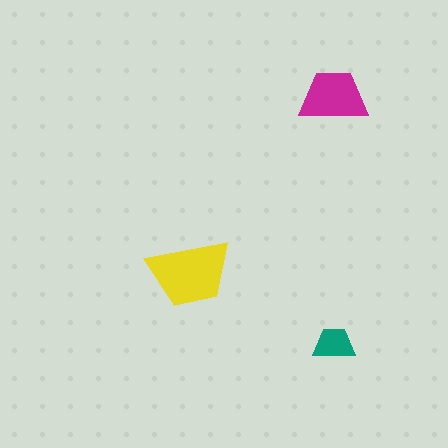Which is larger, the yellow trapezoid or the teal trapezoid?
The yellow one.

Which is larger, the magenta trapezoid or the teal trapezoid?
The magenta one.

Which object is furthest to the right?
The teal trapezoid is rightmost.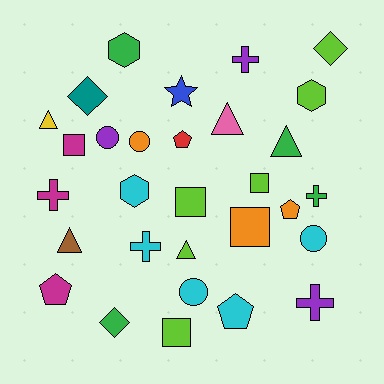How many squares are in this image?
There are 5 squares.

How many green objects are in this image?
There are 4 green objects.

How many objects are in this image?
There are 30 objects.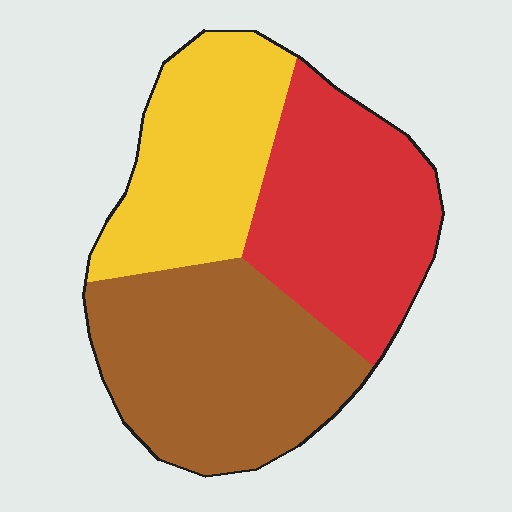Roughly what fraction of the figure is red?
Red covers about 35% of the figure.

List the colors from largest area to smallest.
From largest to smallest: brown, red, yellow.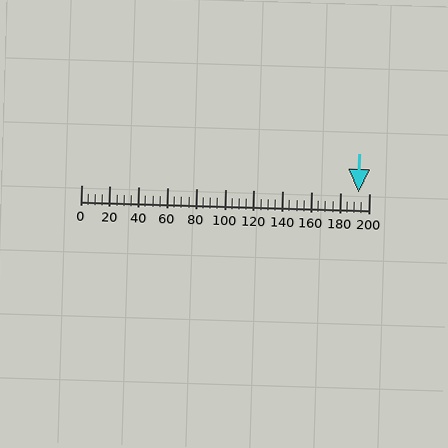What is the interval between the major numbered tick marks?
The major tick marks are spaced 20 units apart.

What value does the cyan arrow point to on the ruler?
The cyan arrow points to approximately 193.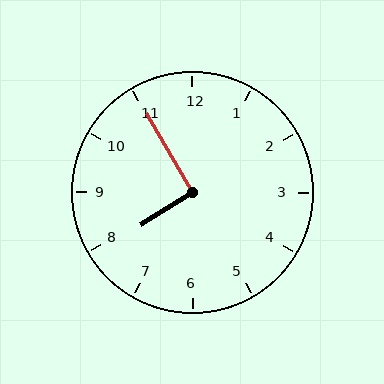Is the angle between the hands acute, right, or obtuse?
It is right.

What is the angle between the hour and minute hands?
Approximately 92 degrees.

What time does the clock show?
7:55.